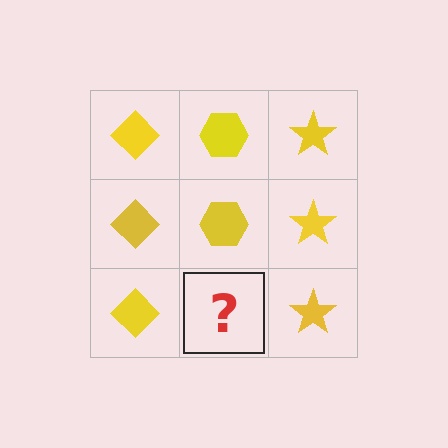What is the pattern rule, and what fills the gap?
The rule is that each column has a consistent shape. The gap should be filled with a yellow hexagon.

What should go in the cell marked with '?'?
The missing cell should contain a yellow hexagon.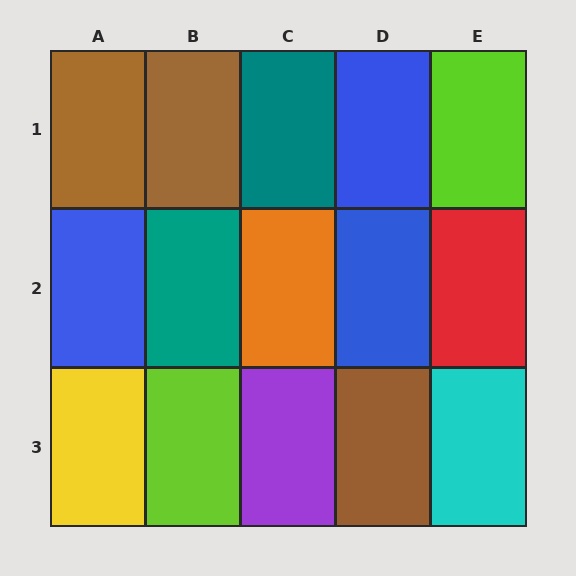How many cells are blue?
3 cells are blue.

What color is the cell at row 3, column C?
Purple.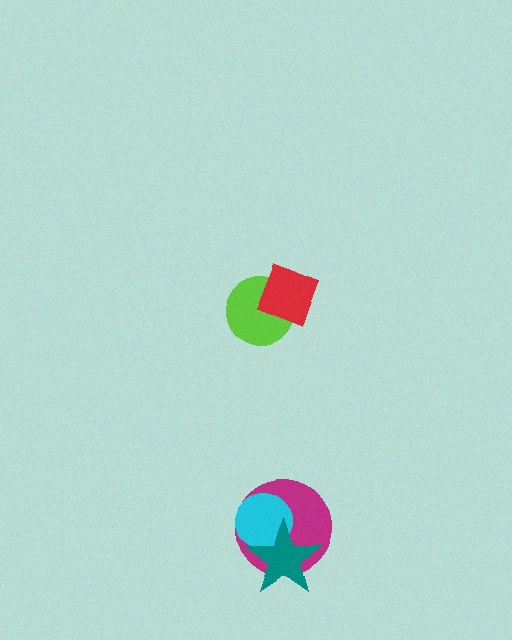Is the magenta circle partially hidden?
Yes, it is partially covered by another shape.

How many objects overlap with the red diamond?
1 object overlaps with the red diamond.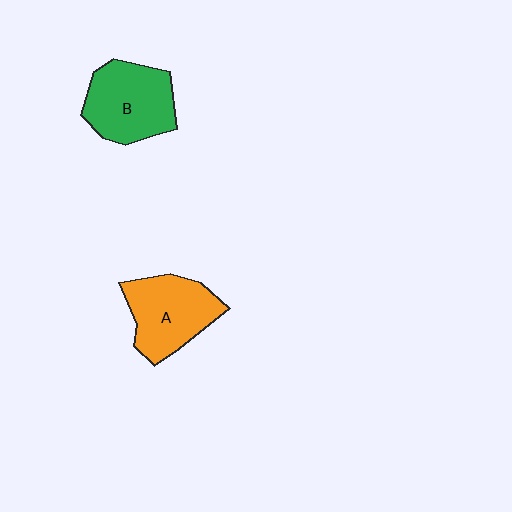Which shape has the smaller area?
Shape A (orange).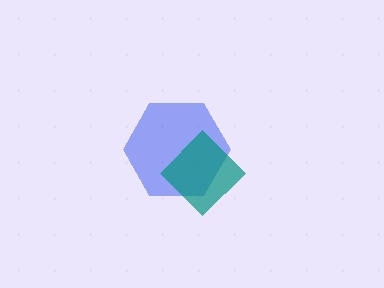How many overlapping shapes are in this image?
There are 2 overlapping shapes in the image.